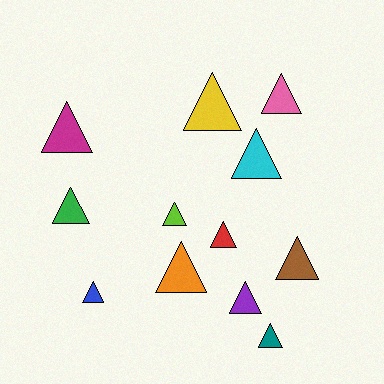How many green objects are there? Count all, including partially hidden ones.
There is 1 green object.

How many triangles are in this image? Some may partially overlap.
There are 12 triangles.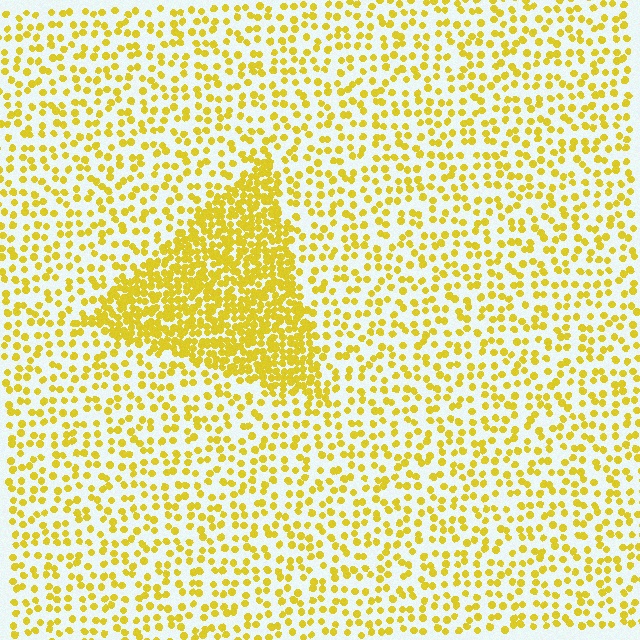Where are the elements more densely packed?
The elements are more densely packed inside the triangle boundary.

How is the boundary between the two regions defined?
The boundary is defined by a change in element density (approximately 2.6x ratio). All elements are the same color, size, and shape.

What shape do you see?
I see a triangle.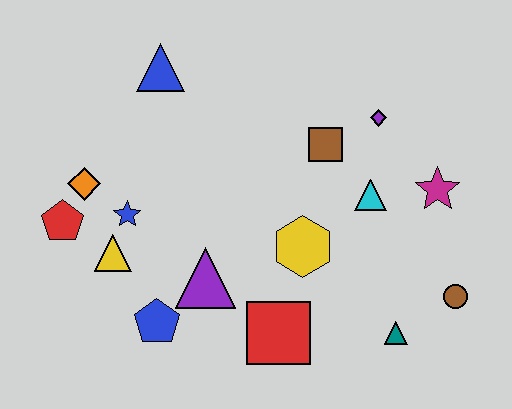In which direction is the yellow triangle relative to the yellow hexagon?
The yellow triangle is to the left of the yellow hexagon.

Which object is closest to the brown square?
The purple diamond is closest to the brown square.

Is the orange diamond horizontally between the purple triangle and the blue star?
No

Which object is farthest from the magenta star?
The red pentagon is farthest from the magenta star.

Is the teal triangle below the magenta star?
Yes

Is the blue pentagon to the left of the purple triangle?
Yes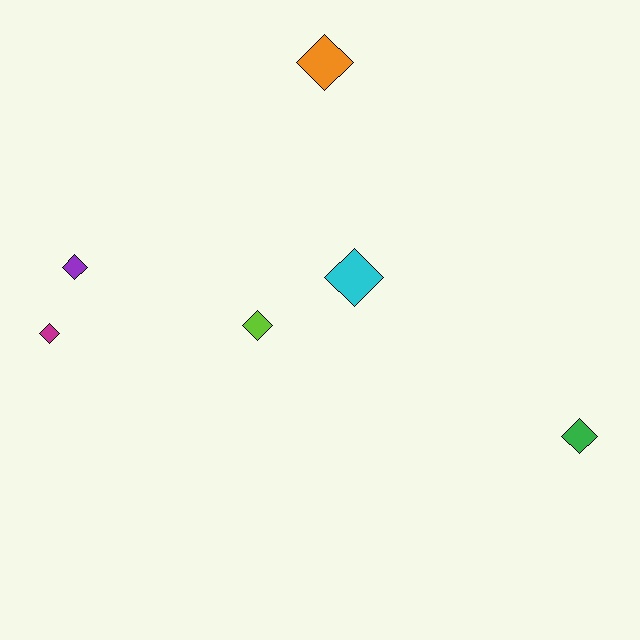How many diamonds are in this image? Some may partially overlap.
There are 6 diamonds.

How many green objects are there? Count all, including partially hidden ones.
There is 1 green object.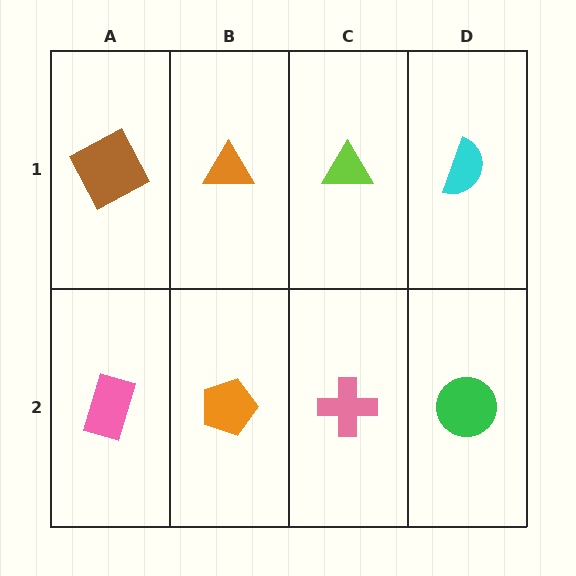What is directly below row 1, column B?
An orange pentagon.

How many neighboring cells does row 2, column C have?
3.